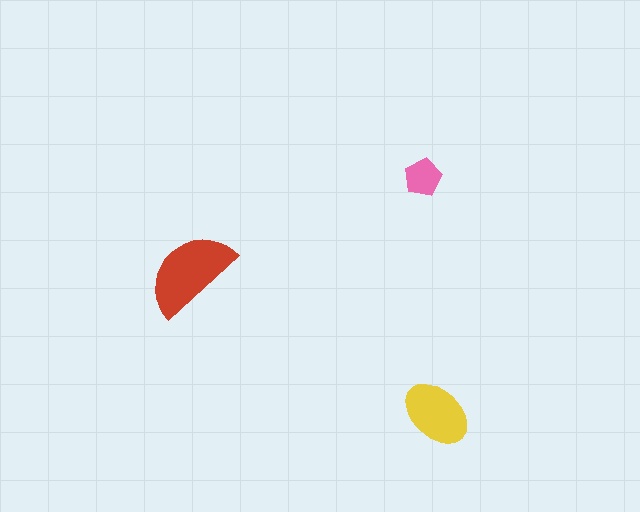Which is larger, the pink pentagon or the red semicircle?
The red semicircle.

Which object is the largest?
The red semicircle.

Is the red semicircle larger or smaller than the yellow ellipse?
Larger.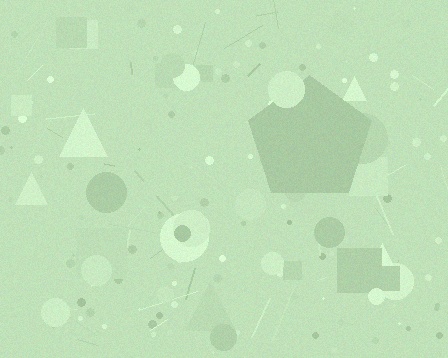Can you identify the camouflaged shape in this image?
The camouflaged shape is a pentagon.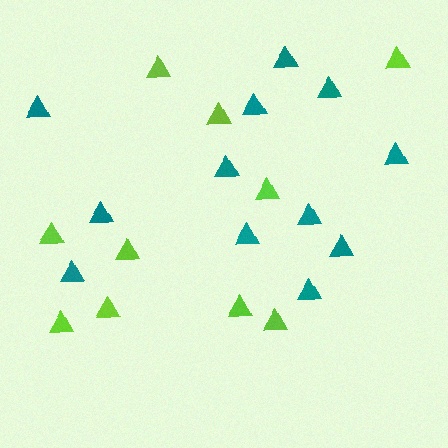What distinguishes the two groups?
There are 2 groups: one group of lime triangles (10) and one group of teal triangles (12).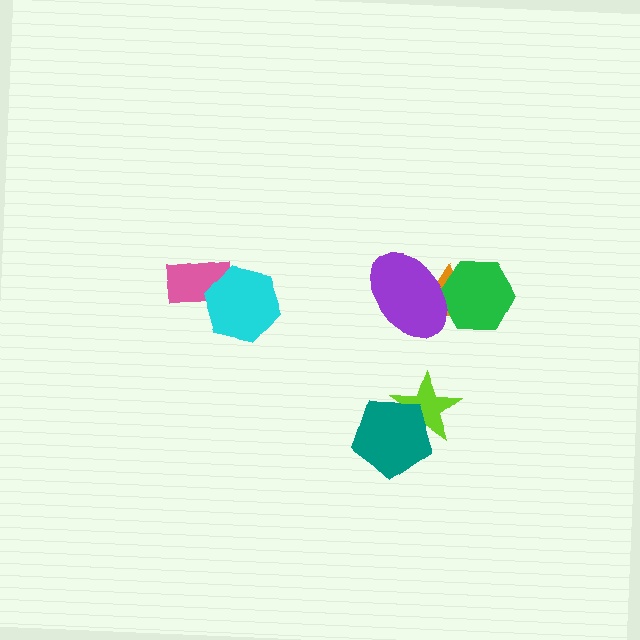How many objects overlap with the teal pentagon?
1 object overlaps with the teal pentagon.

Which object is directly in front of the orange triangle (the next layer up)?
The green hexagon is directly in front of the orange triangle.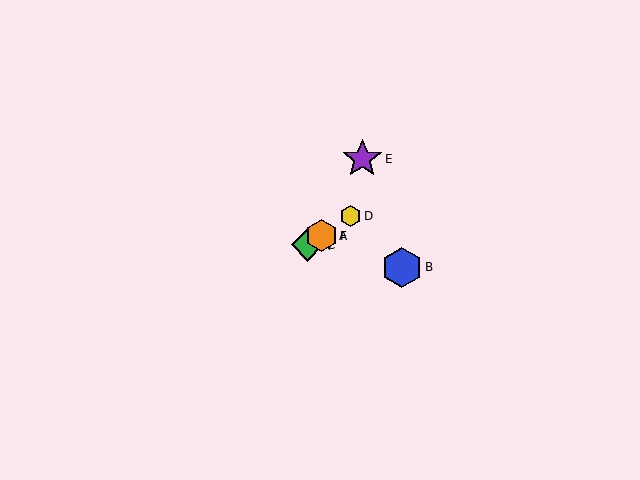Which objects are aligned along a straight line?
Objects A, C, D, F are aligned along a straight line.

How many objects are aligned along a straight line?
4 objects (A, C, D, F) are aligned along a straight line.